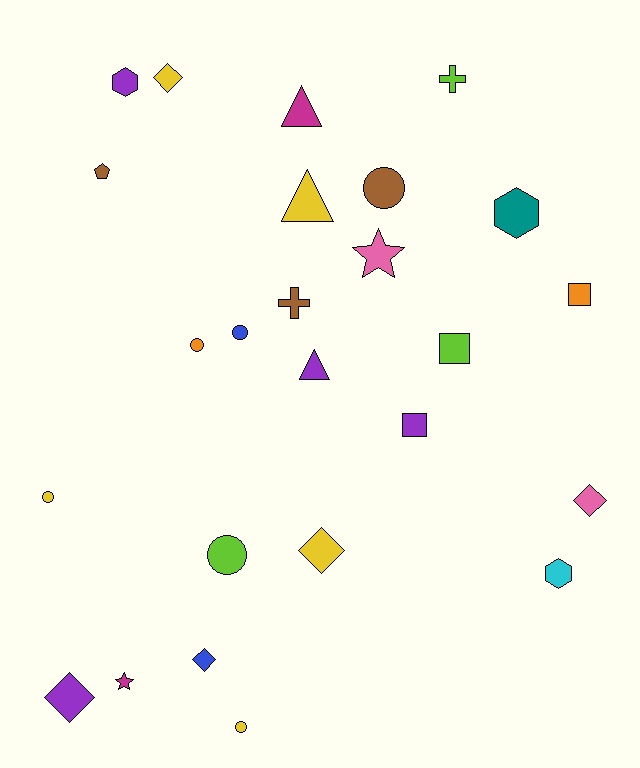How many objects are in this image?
There are 25 objects.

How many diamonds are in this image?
There are 5 diamonds.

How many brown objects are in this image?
There are 3 brown objects.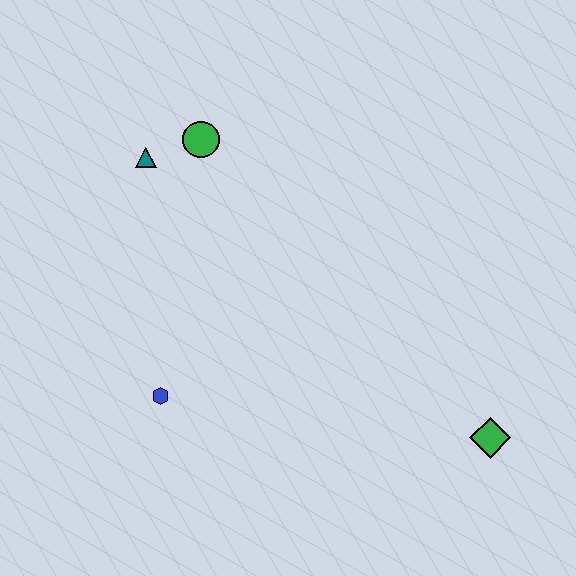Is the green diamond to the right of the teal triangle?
Yes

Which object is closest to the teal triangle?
The green circle is closest to the teal triangle.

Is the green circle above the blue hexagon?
Yes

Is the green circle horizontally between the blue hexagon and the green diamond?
Yes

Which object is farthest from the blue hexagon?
The green diamond is farthest from the blue hexagon.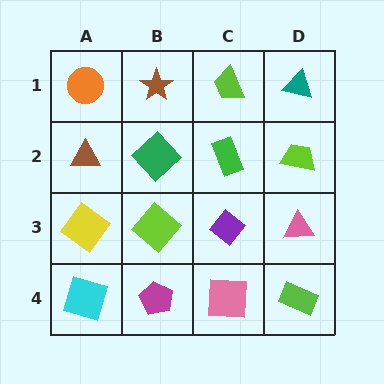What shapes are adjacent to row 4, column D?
A pink triangle (row 3, column D), a pink square (row 4, column C).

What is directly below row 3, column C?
A pink square.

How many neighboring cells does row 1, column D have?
2.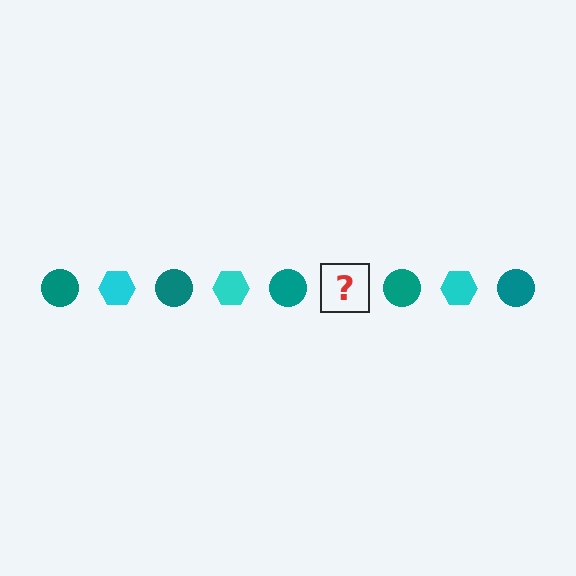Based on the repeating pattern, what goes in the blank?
The blank should be a cyan hexagon.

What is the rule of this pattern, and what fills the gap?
The rule is that the pattern alternates between teal circle and cyan hexagon. The gap should be filled with a cyan hexagon.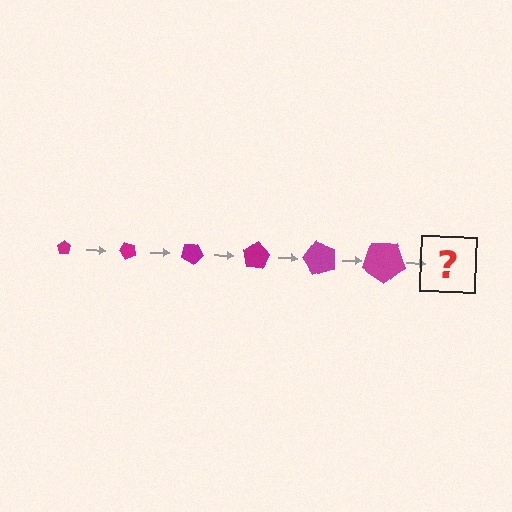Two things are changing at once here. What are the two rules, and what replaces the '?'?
The two rules are that the pentagon grows larger each step and it rotates 50 degrees each step. The '?' should be a pentagon, larger than the previous one and rotated 300 degrees from the start.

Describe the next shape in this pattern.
It should be a pentagon, larger than the previous one and rotated 300 degrees from the start.